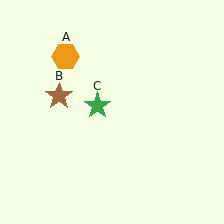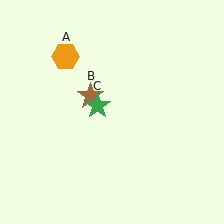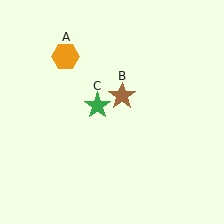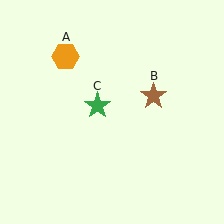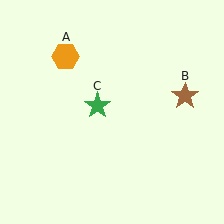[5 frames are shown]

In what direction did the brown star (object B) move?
The brown star (object B) moved right.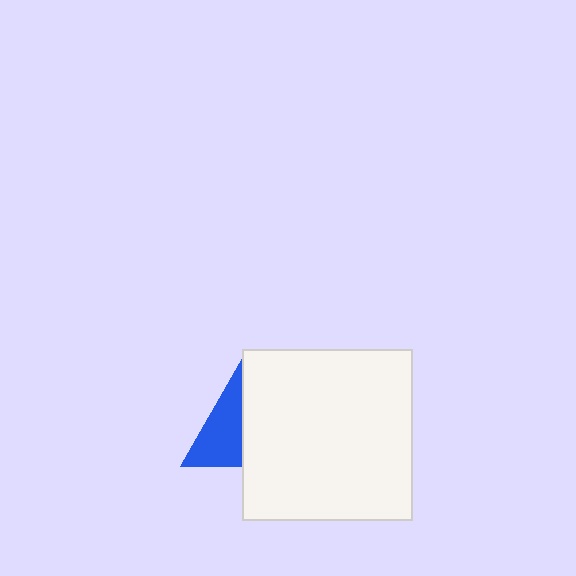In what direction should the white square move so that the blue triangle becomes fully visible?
The white square should move right. That is the shortest direction to clear the overlap and leave the blue triangle fully visible.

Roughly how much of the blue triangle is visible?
About half of it is visible (roughly 47%).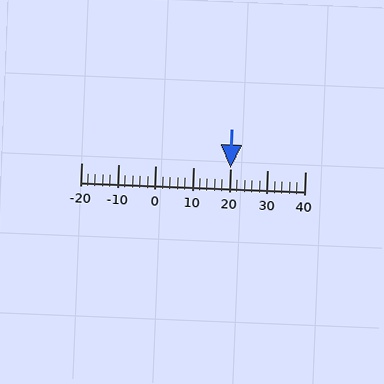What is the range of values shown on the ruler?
The ruler shows values from -20 to 40.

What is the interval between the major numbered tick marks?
The major tick marks are spaced 10 units apart.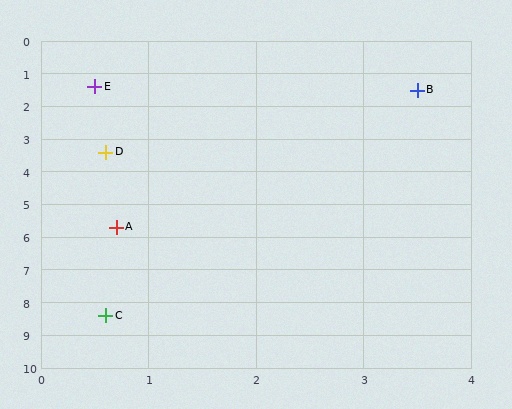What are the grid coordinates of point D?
Point D is at approximately (0.6, 3.4).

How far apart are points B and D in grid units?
Points B and D are about 3.5 grid units apart.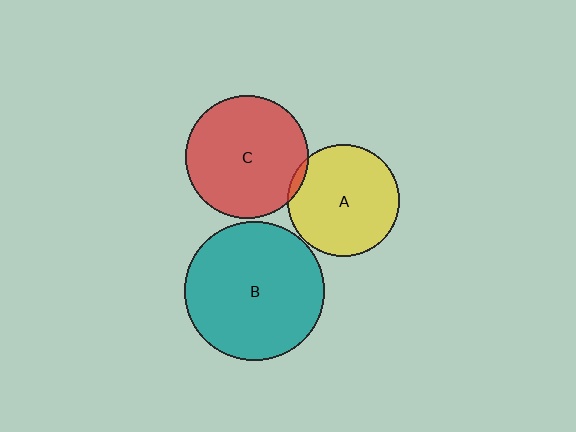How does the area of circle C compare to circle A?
Approximately 1.2 times.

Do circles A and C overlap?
Yes.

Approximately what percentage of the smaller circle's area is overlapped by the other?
Approximately 5%.